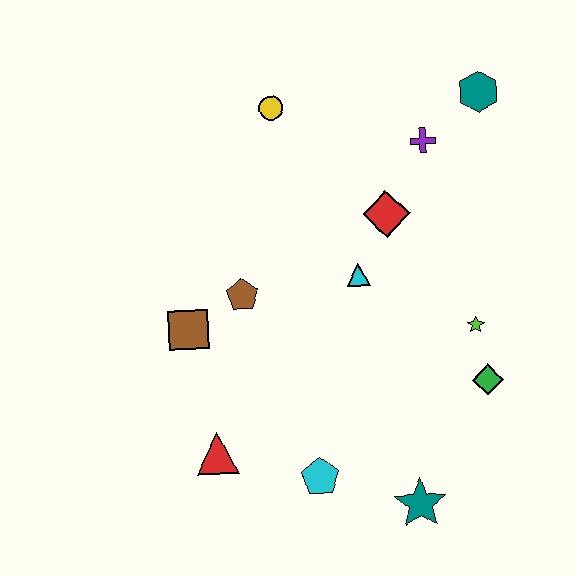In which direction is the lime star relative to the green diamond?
The lime star is above the green diamond.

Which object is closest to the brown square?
The brown pentagon is closest to the brown square.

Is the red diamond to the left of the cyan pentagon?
No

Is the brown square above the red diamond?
No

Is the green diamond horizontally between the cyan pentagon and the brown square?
No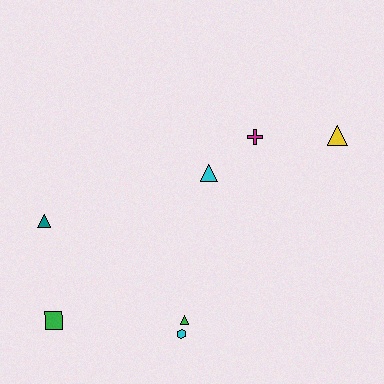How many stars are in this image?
There are no stars.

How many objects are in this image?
There are 7 objects.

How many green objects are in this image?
There are 2 green objects.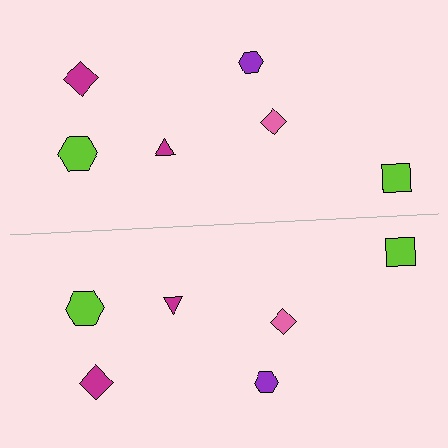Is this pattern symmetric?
Yes, this pattern has bilateral (reflection) symmetry.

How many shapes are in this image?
There are 12 shapes in this image.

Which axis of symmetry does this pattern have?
The pattern has a horizontal axis of symmetry running through the center of the image.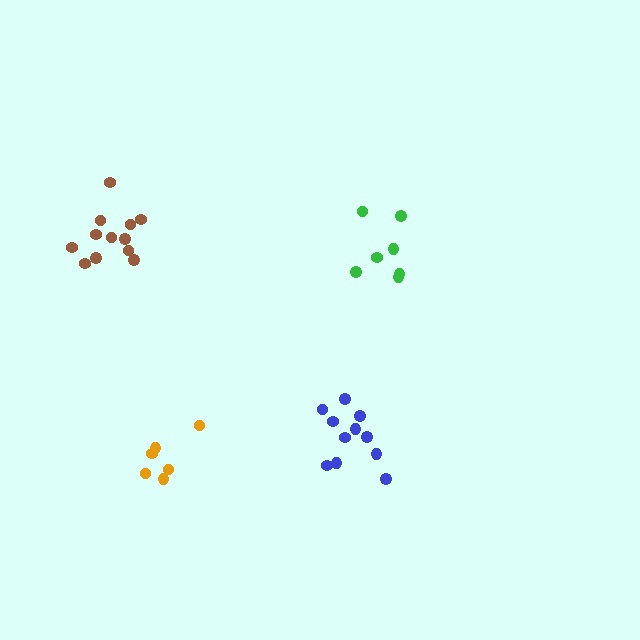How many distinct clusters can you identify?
There are 4 distinct clusters.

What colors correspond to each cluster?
The clusters are colored: blue, orange, green, brown.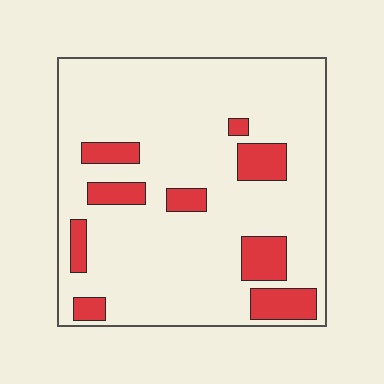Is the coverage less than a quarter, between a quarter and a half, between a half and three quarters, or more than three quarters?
Less than a quarter.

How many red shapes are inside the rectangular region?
9.